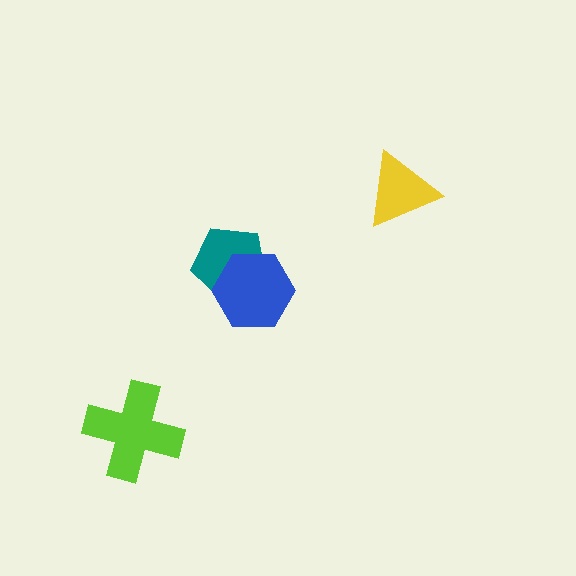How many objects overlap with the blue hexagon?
1 object overlaps with the blue hexagon.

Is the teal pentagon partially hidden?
Yes, it is partially covered by another shape.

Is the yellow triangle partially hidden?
No, no other shape covers it.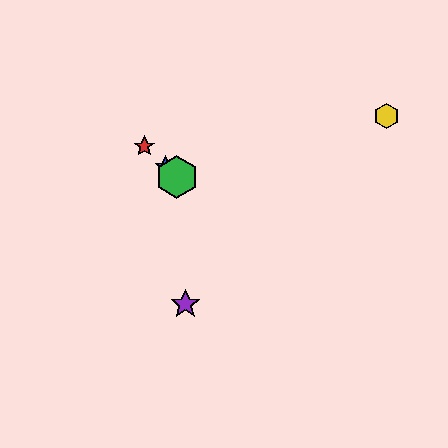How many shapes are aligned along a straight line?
3 shapes (the red star, the blue star, the green hexagon) are aligned along a straight line.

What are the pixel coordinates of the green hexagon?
The green hexagon is at (177, 177).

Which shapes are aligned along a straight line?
The red star, the blue star, the green hexagon are aligned along a straight line.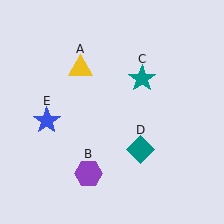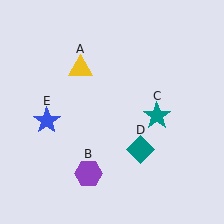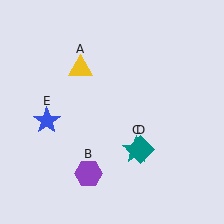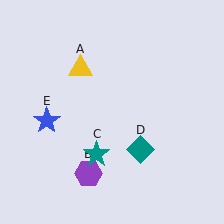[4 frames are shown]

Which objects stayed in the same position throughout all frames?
Yellow triangle (object A) and purple hexagon (object B) and teal diamond (object D) and blue star (object E) remained stationary.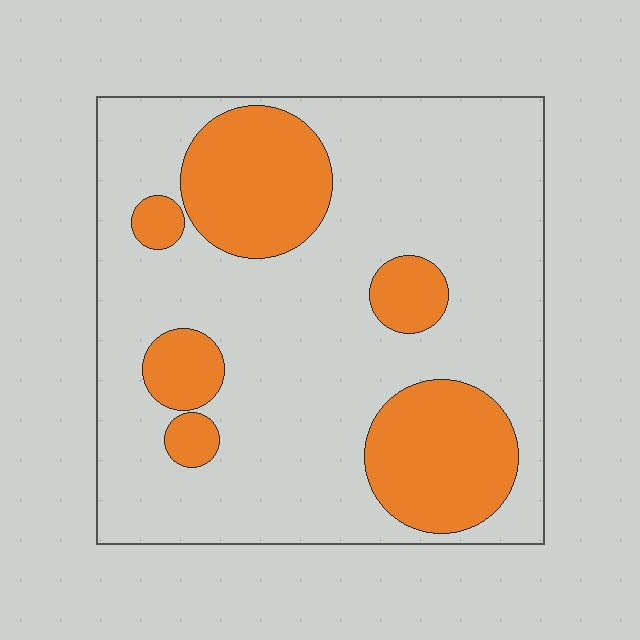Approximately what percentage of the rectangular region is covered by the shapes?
Approximately 25%.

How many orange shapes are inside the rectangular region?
6.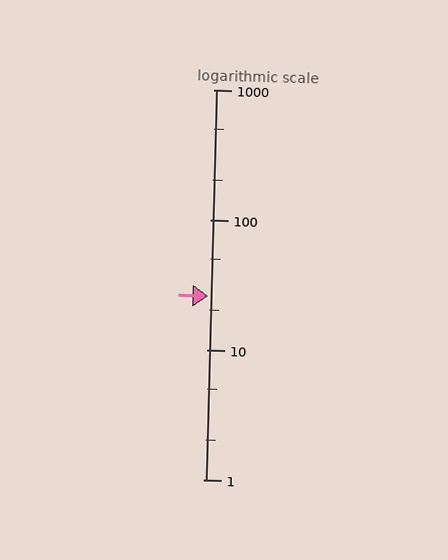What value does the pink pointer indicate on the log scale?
The pointer indicates approximately 26.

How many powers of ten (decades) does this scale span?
The scale spans 3 decades, from 1 to 1000.